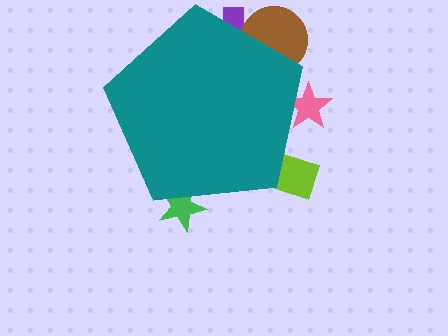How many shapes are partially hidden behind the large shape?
5 shapes are partially hidden.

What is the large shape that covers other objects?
A teal pentagon.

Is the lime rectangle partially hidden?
Yes, the lime rectangle is partially hidden behind the teal pentagon.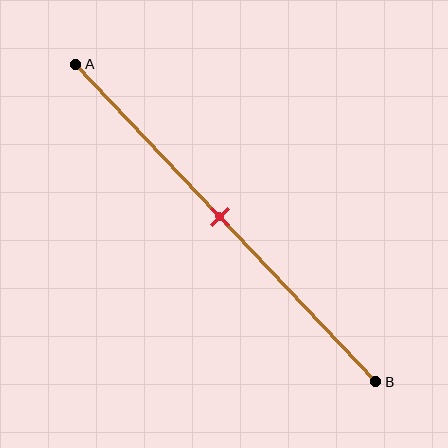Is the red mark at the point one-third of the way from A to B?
No, the mark is at about 50% from A, not at the 33% one-third point.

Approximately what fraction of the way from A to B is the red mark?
The red mark is approximately 50% of the way from A to B.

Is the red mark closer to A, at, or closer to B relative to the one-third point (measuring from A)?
The red mark is closer to point B than the one-third point of segment AB.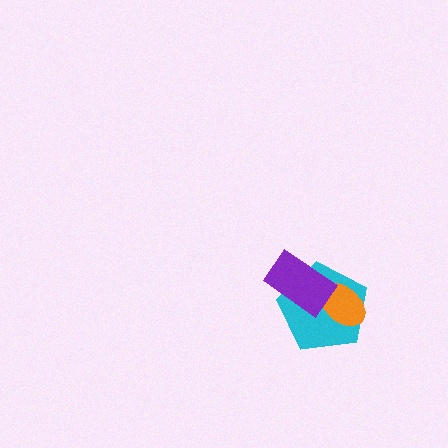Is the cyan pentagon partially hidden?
Yes, it is partially covered by another shape.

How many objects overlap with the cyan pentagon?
2 objects overlap with the cyan pentagon.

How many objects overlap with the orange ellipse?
2 objects overlap with the orange ellipse.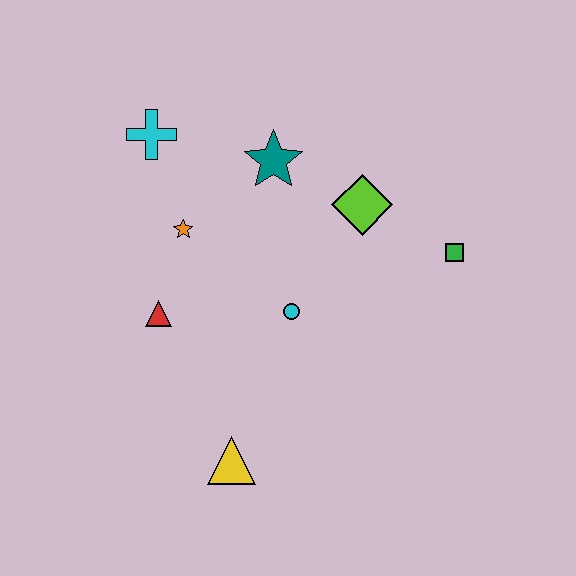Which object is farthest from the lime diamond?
The yellow triangle is farthest from the lime diamond.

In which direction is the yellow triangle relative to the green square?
The yellow triangle is to the left of the green square.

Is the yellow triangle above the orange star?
No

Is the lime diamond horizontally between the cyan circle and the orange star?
No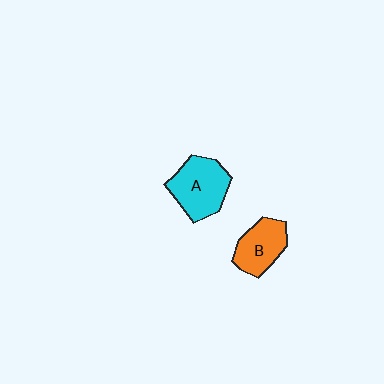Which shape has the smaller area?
Shape B (orange).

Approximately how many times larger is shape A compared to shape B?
Approximately 1.3 times.